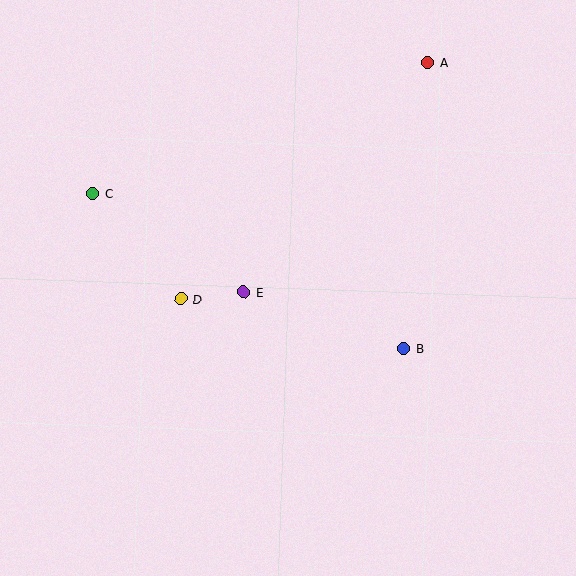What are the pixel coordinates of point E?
Point E is at (244, 292).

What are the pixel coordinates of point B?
Point B is at (404, 349).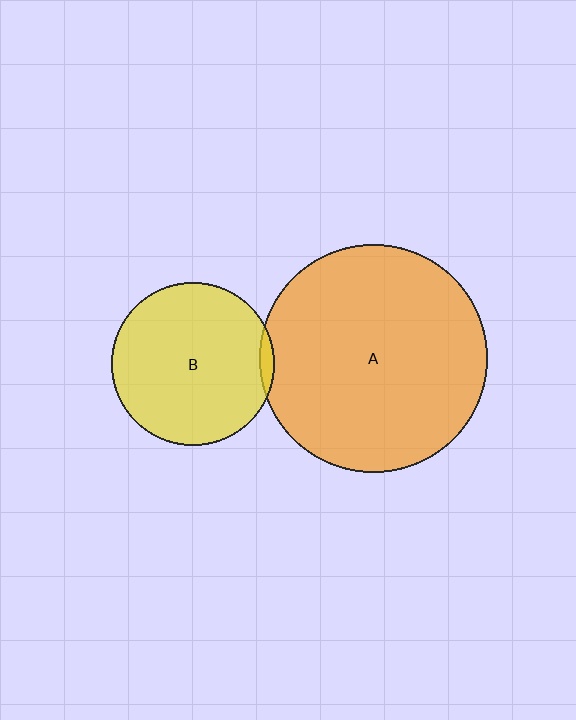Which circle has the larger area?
Circle A (orange).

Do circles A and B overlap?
Yes.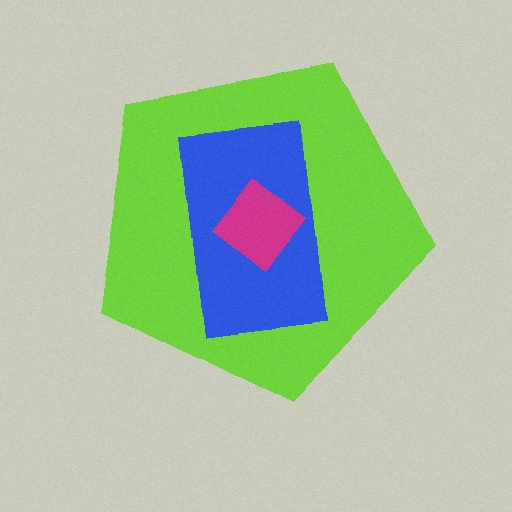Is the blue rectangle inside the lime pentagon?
Yes.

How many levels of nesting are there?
3.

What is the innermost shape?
The magenta diamond.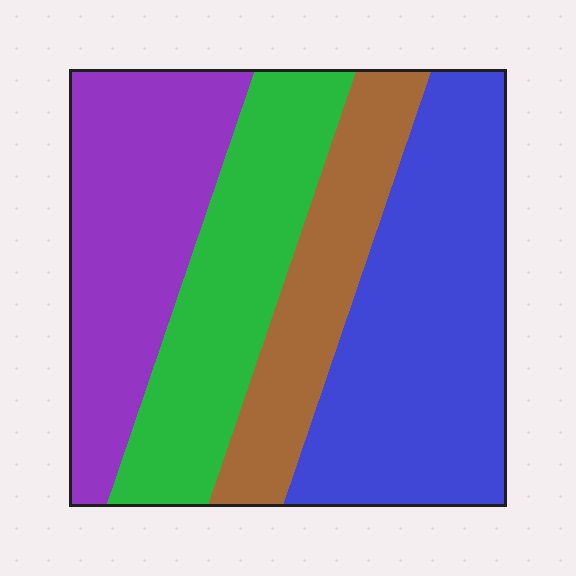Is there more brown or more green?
Green.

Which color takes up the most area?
Blue, at roughly 35%.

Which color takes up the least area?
Brown, at roughly 15%.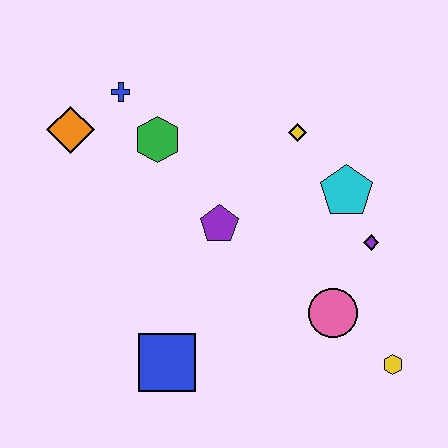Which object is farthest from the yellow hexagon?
The orange diamond is farthest from the yellow hexagon.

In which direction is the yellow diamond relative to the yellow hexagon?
The yellow diamond is above the yellow hexagon.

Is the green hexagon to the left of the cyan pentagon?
Yes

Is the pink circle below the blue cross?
Yes